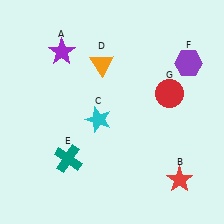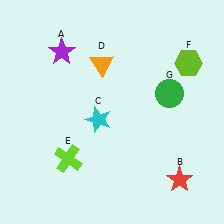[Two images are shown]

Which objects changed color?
E changed from teal to lime. F changed from purple to lime. G changed from red to green.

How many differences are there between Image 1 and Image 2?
There are 3 differences between the two images.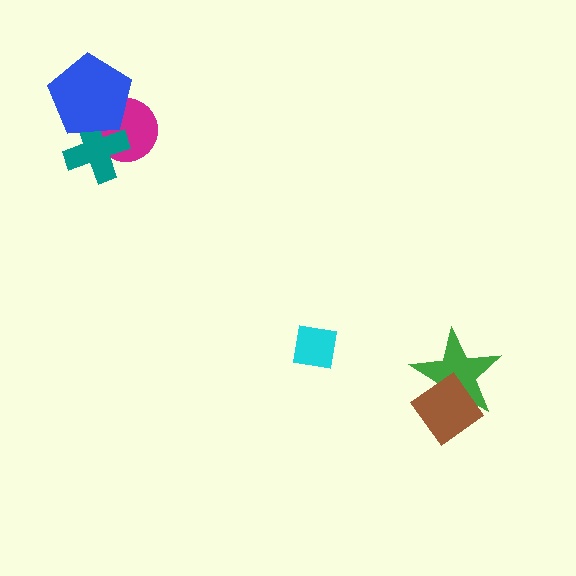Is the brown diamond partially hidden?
No, no other shape covers it.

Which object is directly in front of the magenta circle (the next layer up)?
The teal cross is directly in front of the magenta circle.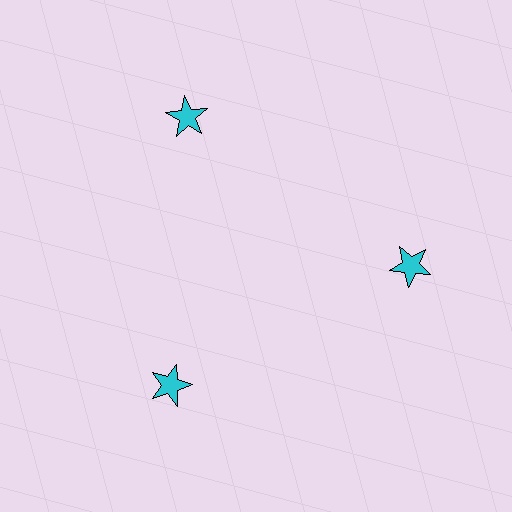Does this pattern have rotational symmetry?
Yes, this pattern has 3-fold rotational symmetry. It looks the same after rotating 120 degrees around the center.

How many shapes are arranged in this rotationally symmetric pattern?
There are 3 shapes, arranged in 3 groups of 1.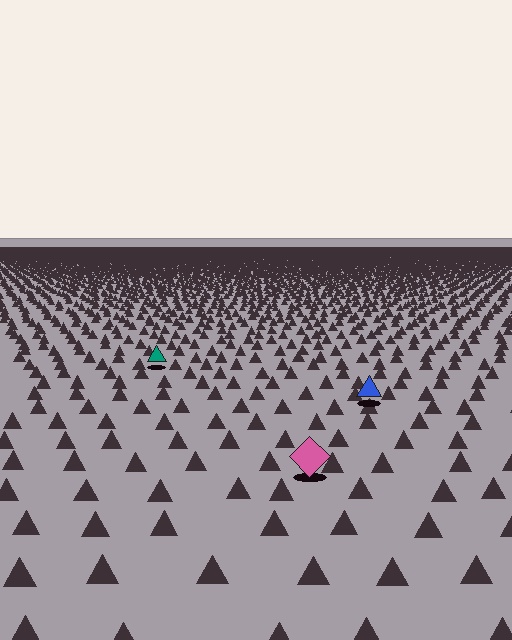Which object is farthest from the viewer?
The teal triangle is farthest from the viewer. It appears smaller and the ground texture around it is denser.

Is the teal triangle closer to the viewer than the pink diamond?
No. The pink diamond is closer — you can tell from the texture gradient: the ground texture is coarser near it.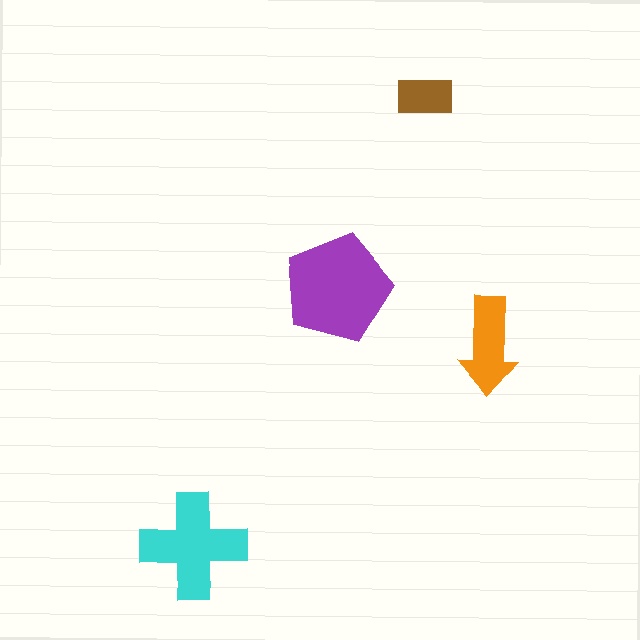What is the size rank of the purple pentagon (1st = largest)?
1st.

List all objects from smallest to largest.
The brown rectangle, the orange arrow, the cyan cross, the purple pentagon.